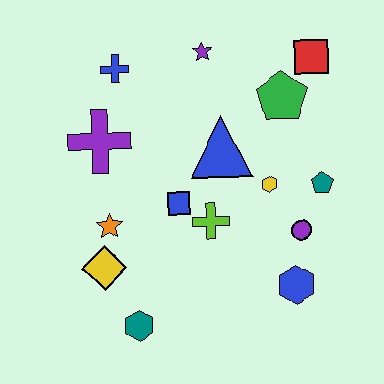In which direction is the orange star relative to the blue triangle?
The orange star is to the left of the blue triangle.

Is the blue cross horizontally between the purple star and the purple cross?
Yes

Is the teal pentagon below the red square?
Yes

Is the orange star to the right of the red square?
No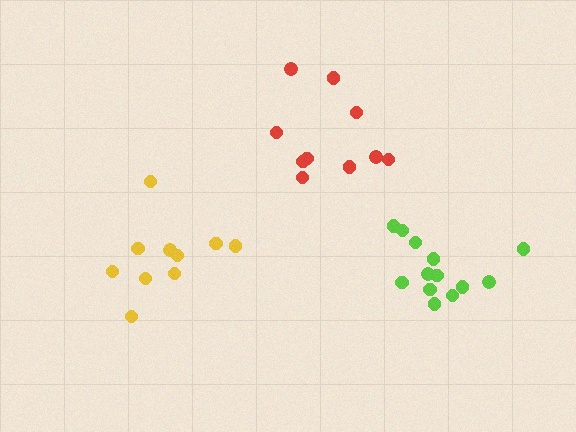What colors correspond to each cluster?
The clusters are colored: yellow, lime, red.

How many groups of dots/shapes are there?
There are 3 groups.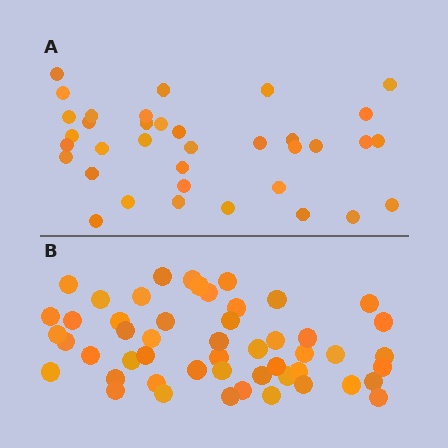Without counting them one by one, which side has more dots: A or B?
Region B (the bottom region) has more dots.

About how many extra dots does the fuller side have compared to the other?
Region B has approximately 15 more dots than region A.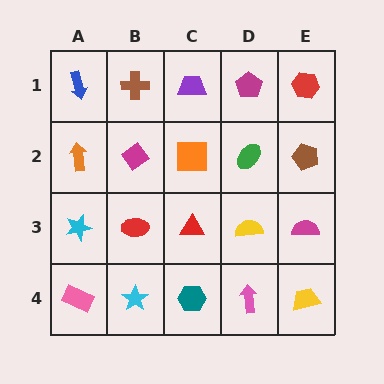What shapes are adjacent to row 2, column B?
A brown cross (row 1, column B), a red ellipse (row 3, column B), an orange arrow (row 2, column A), an orange square (row 2, column C).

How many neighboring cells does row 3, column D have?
4.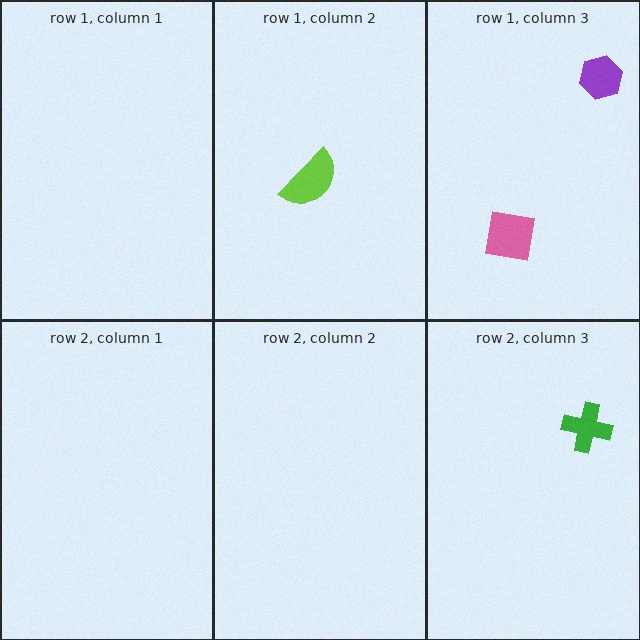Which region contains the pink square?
The row 1, column 3 region.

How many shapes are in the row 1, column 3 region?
2.